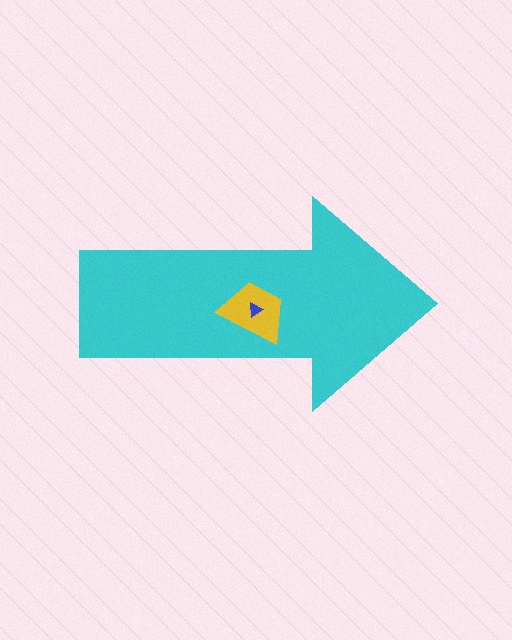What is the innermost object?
The blue triangle.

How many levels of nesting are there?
3.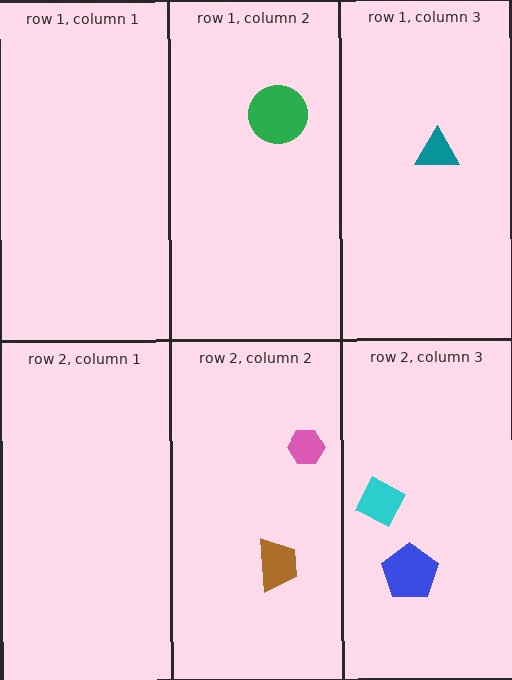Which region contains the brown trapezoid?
The row 2, column 2 region.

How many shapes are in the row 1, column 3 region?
1.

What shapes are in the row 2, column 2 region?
The pink hexagon, the brown trapezoid.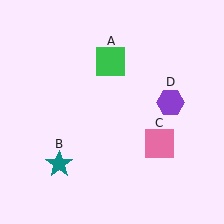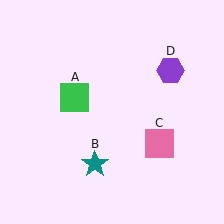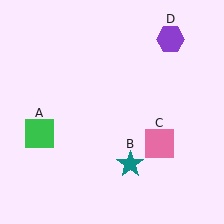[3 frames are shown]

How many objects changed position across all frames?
3 objects changed position: green square (object A), teal star (object B), purple hexagon (object D).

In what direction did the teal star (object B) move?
The teal star (object B) moved right.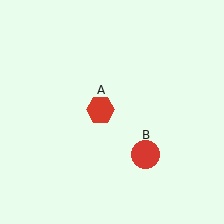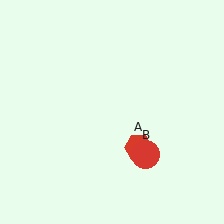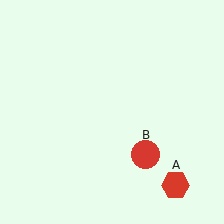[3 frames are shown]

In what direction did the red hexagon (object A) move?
The red hexagon (object A) moved down and to the right.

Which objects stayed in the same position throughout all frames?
Red circle (object B) remained stationary.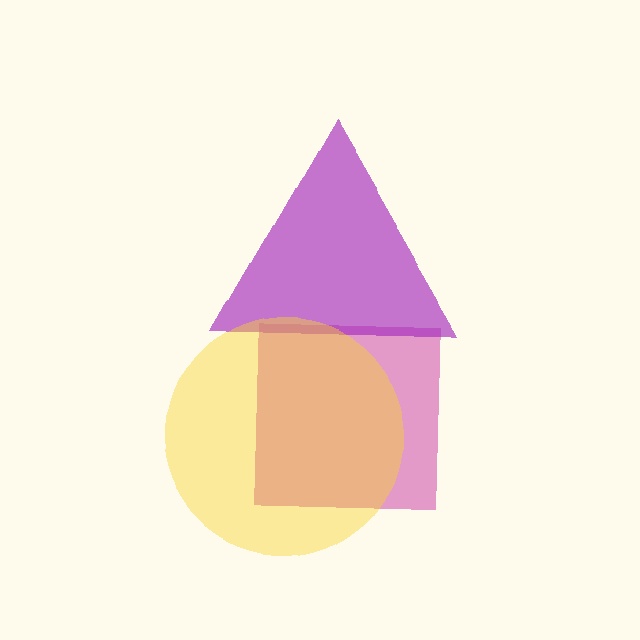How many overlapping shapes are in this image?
There are 3 overlapping shapes in the image.